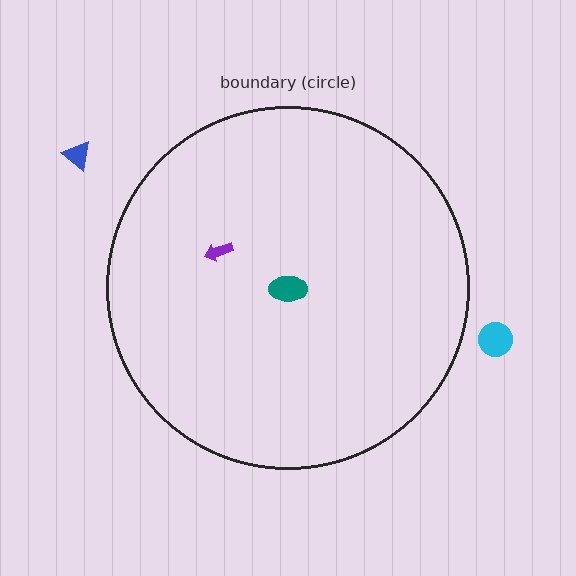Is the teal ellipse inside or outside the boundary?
Inside.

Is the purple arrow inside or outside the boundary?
Inside.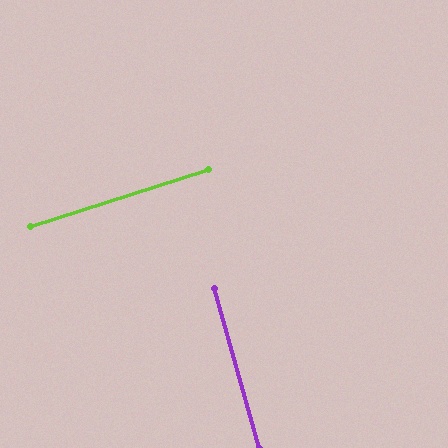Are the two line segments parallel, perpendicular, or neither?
Perpendicular — they meet at approximately 88°.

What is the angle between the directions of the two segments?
Approximately 88 degrees.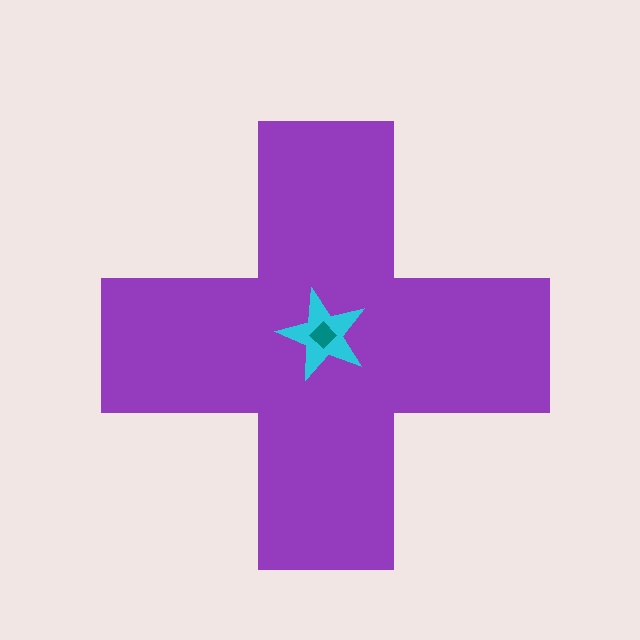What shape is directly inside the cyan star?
The teal diamond.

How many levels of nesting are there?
3.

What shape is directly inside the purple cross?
The cyan star.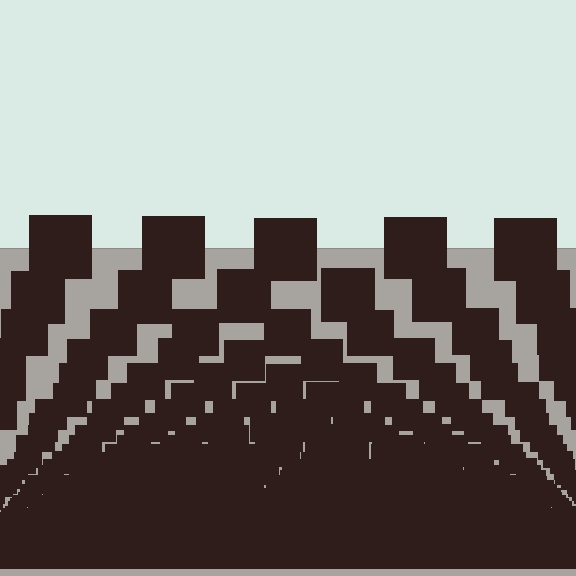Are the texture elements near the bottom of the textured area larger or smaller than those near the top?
Smaller. The gradient is inverted — elements near the bottom are smaller and denser.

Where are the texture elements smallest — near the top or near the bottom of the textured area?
Near the bottom.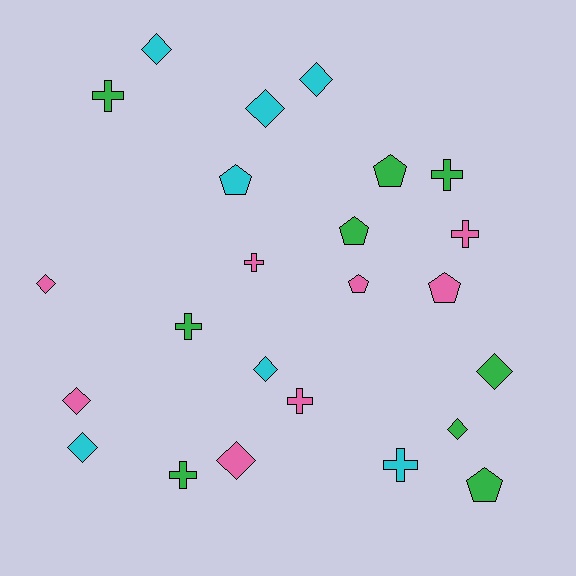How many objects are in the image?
There are 24 objects.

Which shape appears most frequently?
Diamond, with 10 objects.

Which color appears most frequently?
Green, with 9 objects.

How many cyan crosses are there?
There is 1 cyan cross.